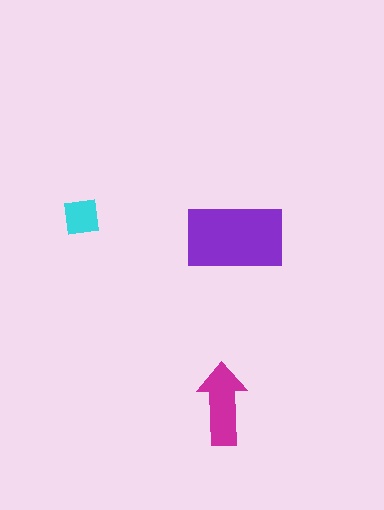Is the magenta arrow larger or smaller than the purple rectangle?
Smaller.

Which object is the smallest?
The cyan square.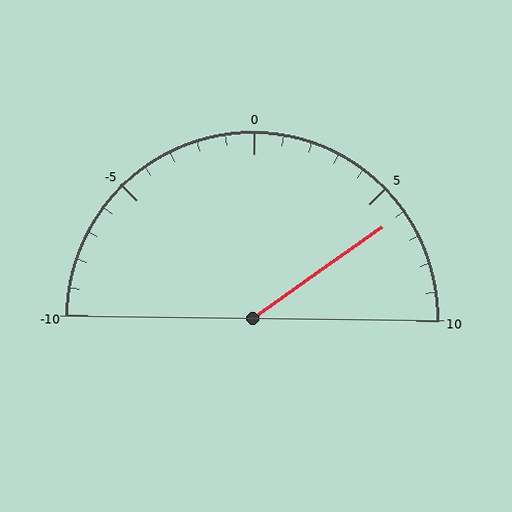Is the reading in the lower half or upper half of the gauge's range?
The reading is in the upper half of the range (-10 to 10).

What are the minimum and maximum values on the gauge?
The gauge ranges from -10 to 10.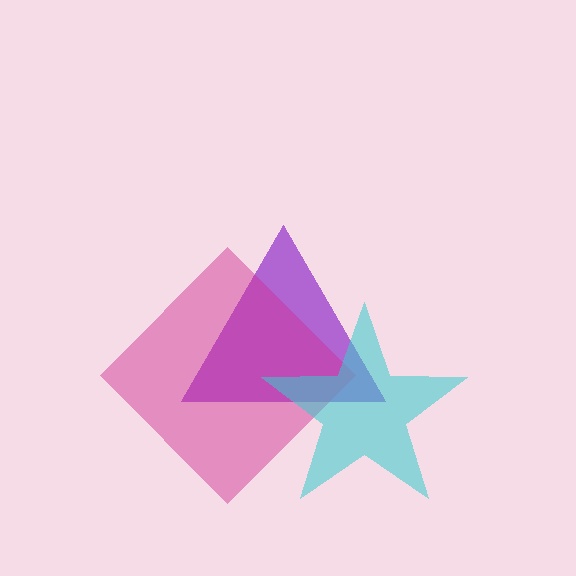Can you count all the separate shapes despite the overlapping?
Yes, there are 3 separate shapes.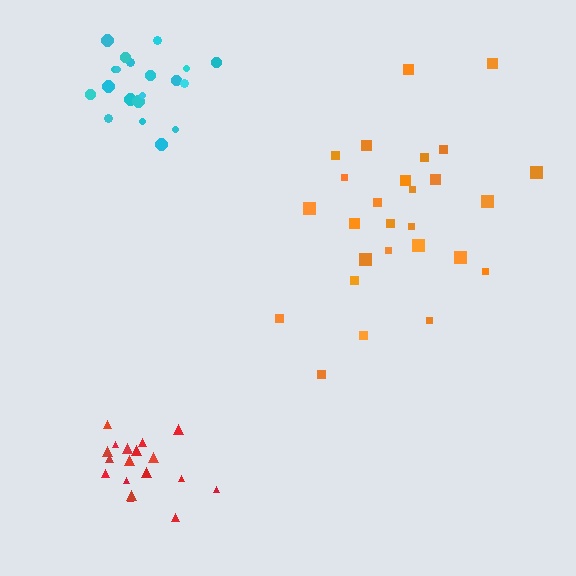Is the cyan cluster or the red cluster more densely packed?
Red.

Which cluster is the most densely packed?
Red.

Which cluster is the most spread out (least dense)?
Orange.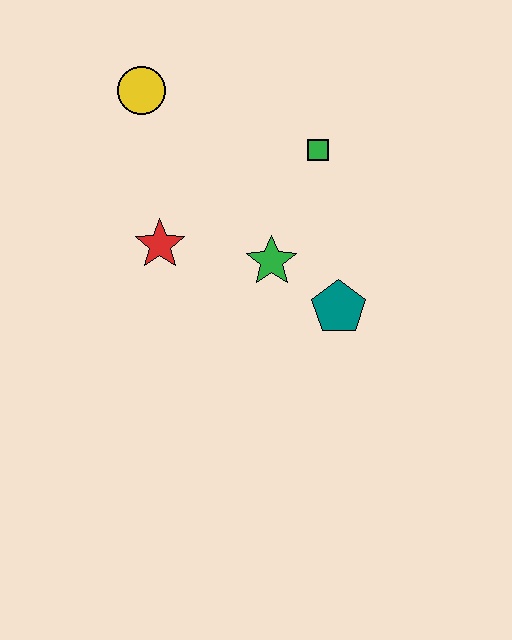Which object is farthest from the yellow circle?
The teal pentagon is farthest from the yellow circle.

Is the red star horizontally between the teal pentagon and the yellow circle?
Yes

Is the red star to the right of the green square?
No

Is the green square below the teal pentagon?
No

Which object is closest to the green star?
The teal pentagon is closest to the green star.